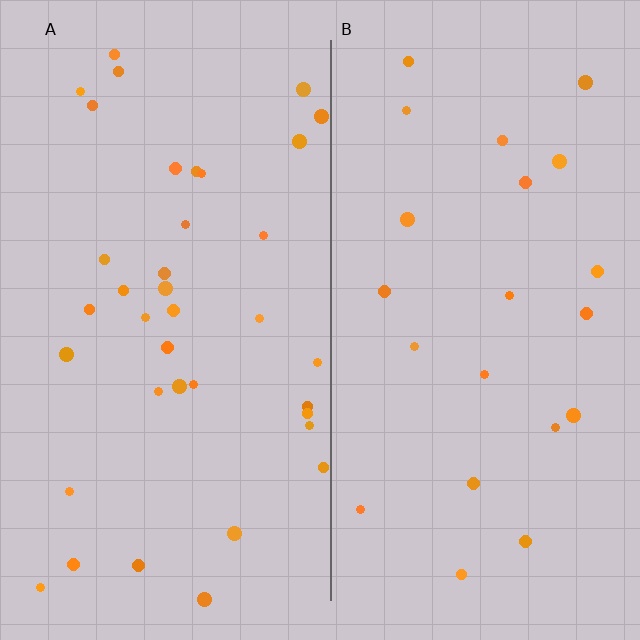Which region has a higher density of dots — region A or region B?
A (the left).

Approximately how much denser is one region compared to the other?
Approximately 1.8× — region A over region B.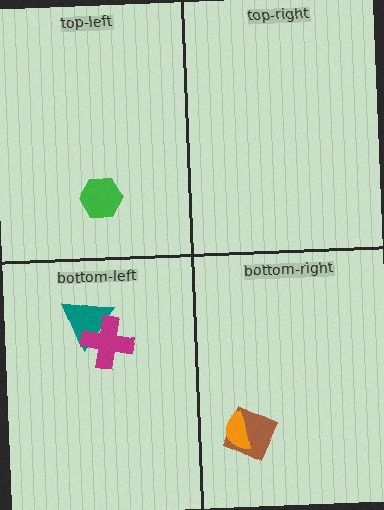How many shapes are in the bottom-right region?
2.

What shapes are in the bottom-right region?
The brown diamond, the orange semicircle.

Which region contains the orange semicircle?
The bottom-right region.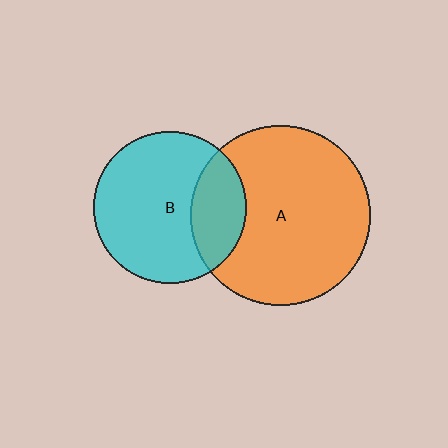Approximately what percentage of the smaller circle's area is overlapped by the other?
Approximately 25%.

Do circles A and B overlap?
Yes.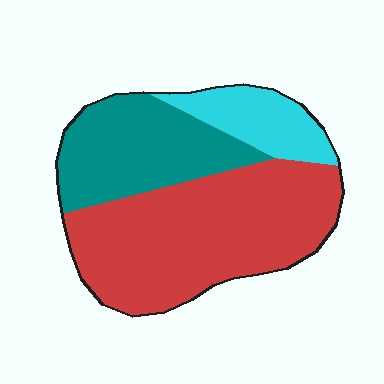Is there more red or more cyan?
Red.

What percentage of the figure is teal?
Teal takes up between a quarter and a half of the figure.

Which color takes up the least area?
Cyan, at roughly 15%.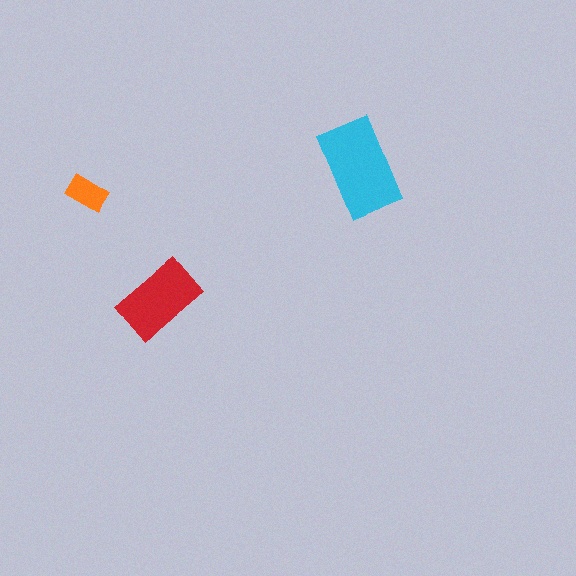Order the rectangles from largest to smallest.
the cyan one, the red one, the orange one.